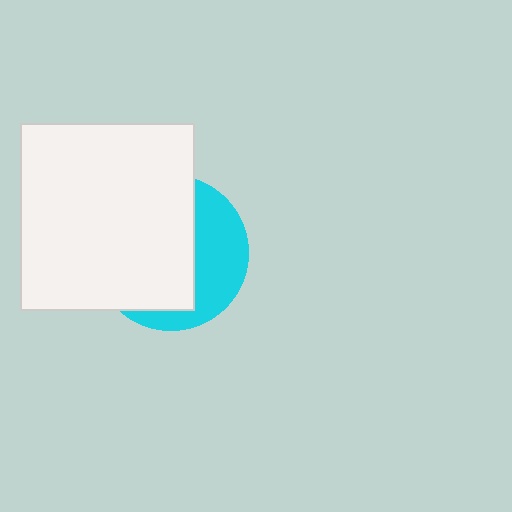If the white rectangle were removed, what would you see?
You would see the complete cyan circle.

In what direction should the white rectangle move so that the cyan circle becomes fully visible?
The white rectangle should move left. That is the shortest direction to clear the overlap and leave the cyan circle fully visible.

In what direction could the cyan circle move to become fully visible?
The cyan circle could move right. That would shift it out from behind the white rectangle entirely.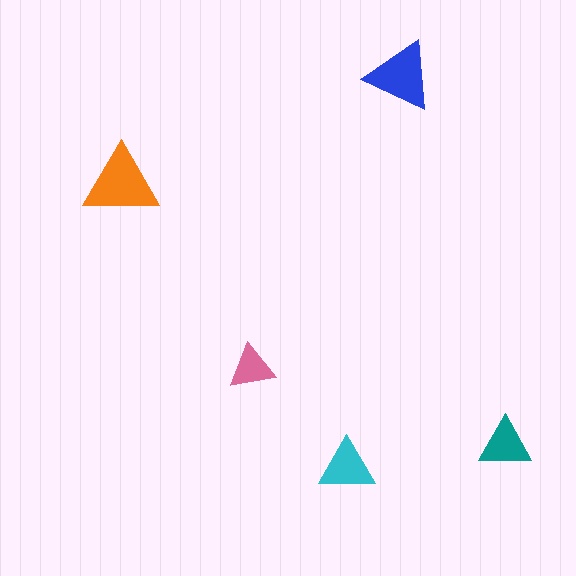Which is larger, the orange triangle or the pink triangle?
The orange one.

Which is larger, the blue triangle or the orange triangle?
The orange one.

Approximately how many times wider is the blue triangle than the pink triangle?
About 1.5 times wider.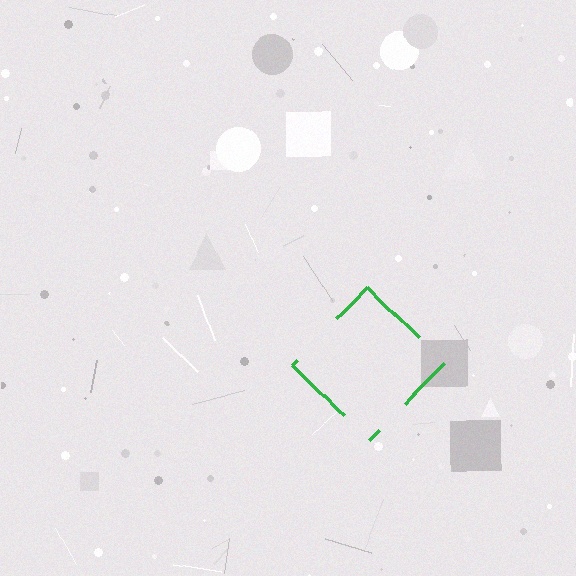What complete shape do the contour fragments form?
The contour fragments form a diamond.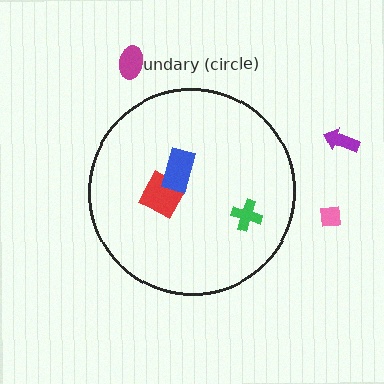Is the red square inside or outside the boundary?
Inside.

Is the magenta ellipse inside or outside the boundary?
Outside.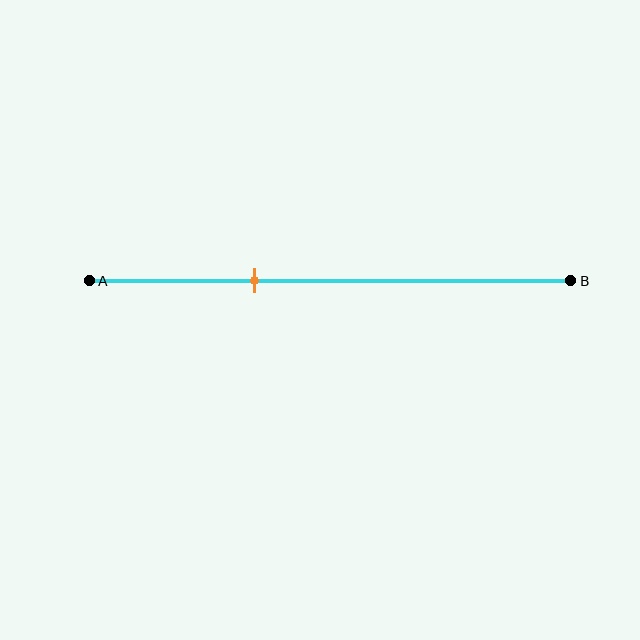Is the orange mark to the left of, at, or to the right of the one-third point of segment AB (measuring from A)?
The orange mark is approximately at the one-third point of segment AB.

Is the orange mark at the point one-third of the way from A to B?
Yes, the mark is approximately at the one-third point.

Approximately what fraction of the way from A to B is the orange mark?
The orange mark is approximately 35% of the way from A to B.